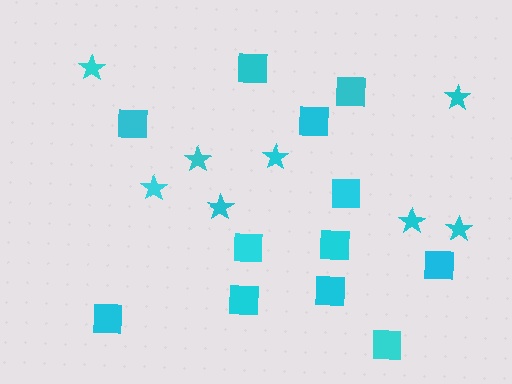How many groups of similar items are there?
There are 2 groups: one group of squares (12) and one group of stars (8).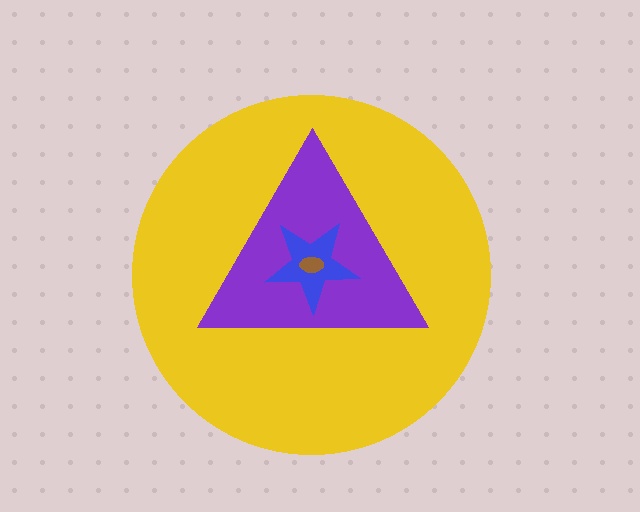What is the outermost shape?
The yellow circle.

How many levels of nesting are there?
4.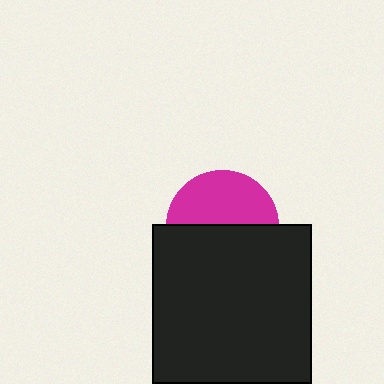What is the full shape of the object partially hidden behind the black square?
The partially hidden object is a magenta circle.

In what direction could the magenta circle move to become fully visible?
The magenta circle could move up. That would shift it out from behind the black square entirely.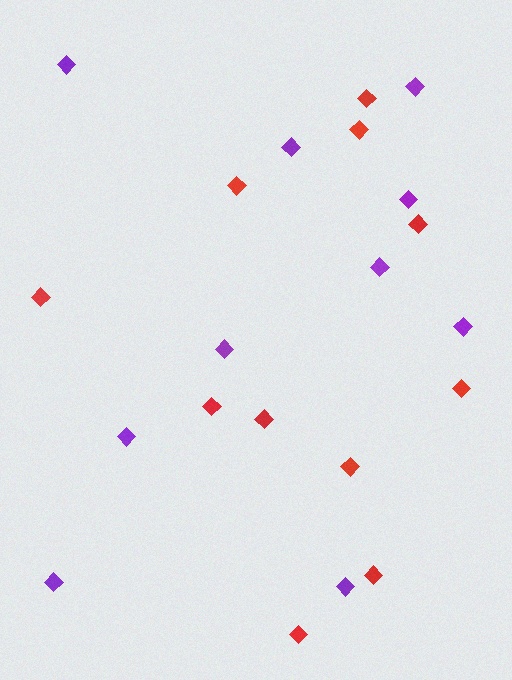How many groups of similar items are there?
There are 2 groups: one group of red diamonds (11) and one group of purple diamonds (10).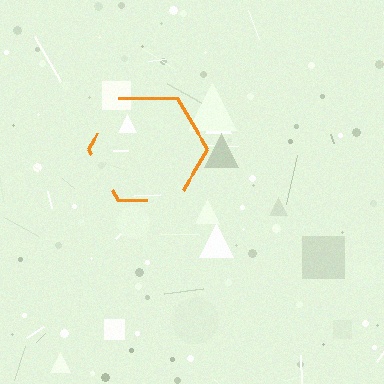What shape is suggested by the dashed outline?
The dashed outline suggests a hexagon.